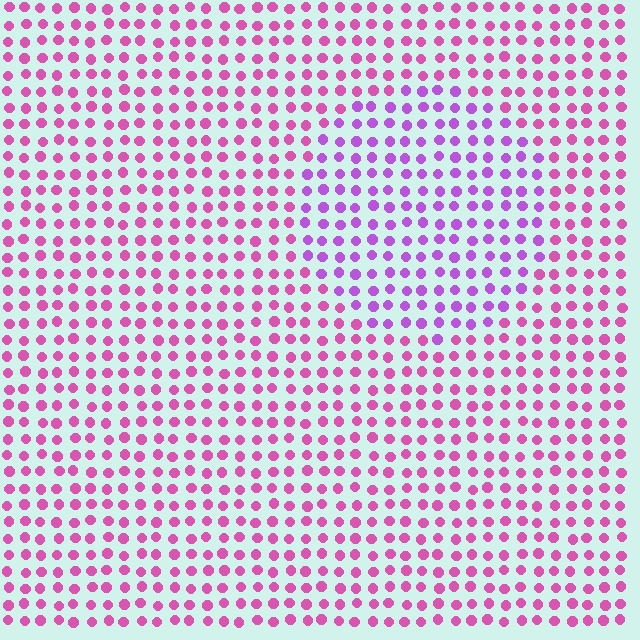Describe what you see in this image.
The image is filled with small pink elements in a uniform arrangement. A circle-shaped region is visible where the elements are tinted to a slightly different hue, forming a subtle color boundary.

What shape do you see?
I see a circle.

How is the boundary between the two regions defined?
The boundary is defined purely by a slight shift in hue (about 33 degrees). Spacing, size, and orientation are identical on both sides.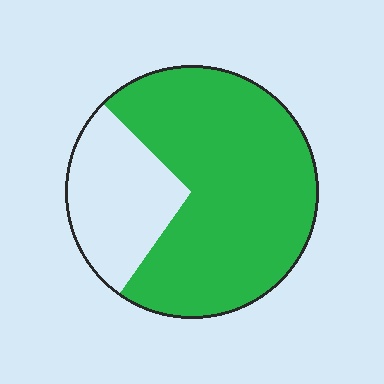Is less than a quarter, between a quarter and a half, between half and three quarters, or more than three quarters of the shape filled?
Between half and three quarters.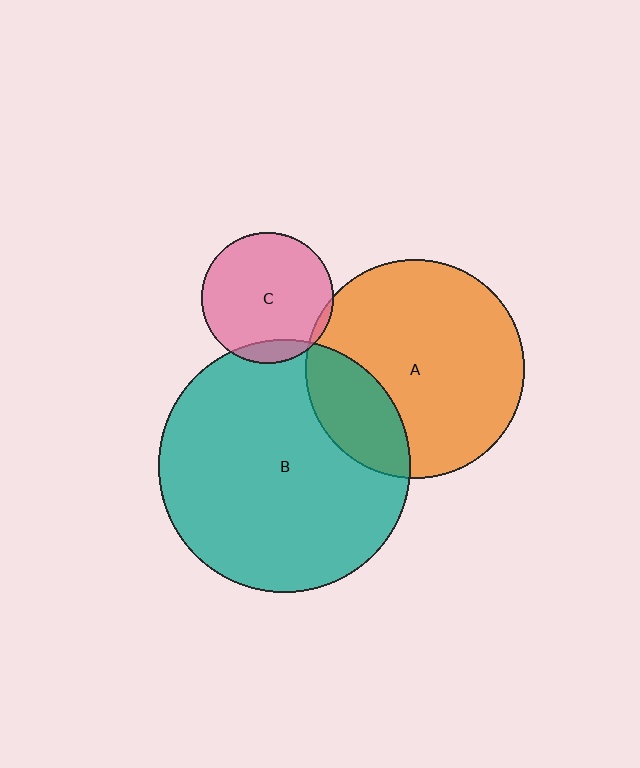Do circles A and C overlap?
Yes.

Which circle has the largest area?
Circle B (teal).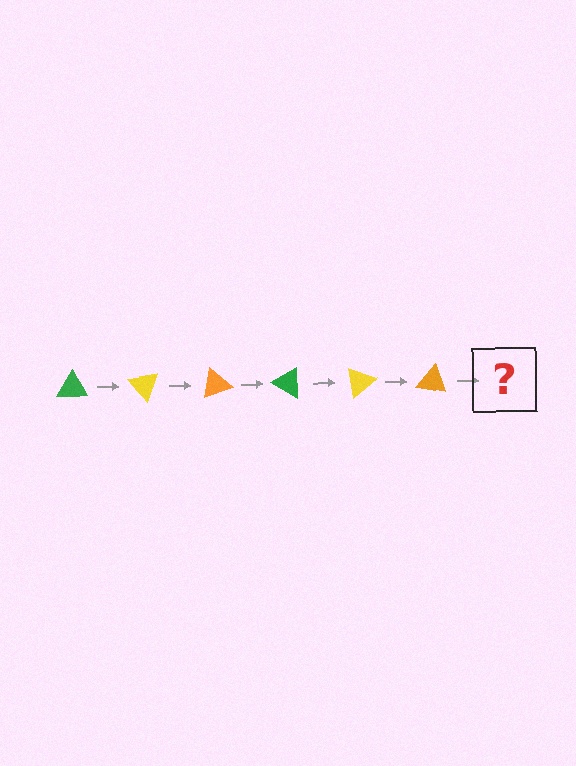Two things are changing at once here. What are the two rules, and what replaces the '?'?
The two rules are that it rotates 50 degrees each step and the color cycles through green, yellow, and orange. The '?' should be a green triangle, rotated 300 degrees from the start.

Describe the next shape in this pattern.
It should be a green triangle, rotated 300 degrees from the start.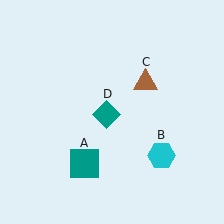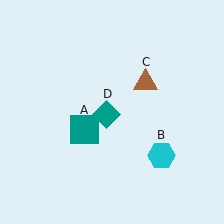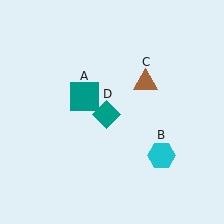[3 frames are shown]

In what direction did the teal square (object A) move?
The teal square (object A) moved up.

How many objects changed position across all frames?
1 object changed position: teal square (object A).